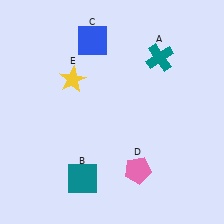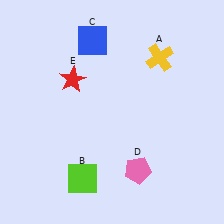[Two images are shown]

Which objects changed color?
A changed from teal to yellow. B changed from teal to lime. E changed from yellow to red.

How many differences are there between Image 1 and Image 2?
There are 3 differences between the two images.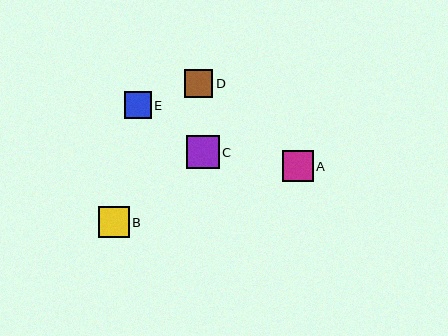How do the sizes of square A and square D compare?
Square A and square D are approximately the same size.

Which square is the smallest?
Square E is the smallest with a size of approximately 26 pixels.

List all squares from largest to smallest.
From largest to smallest: C, B, A, D, E.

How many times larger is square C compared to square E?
Square C is approximately 1.3 times the size of square E.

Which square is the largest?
Square C is the largest with a size of approximately 33 pixels.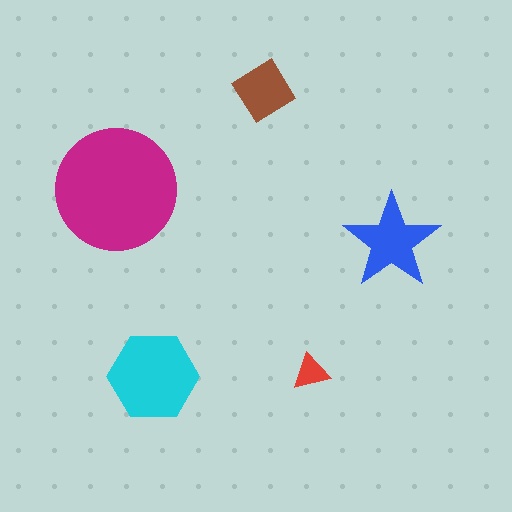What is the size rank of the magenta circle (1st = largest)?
1st.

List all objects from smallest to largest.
The red triangle, the brown diamond, the blue star, the cyan hexagon, the magenta circle.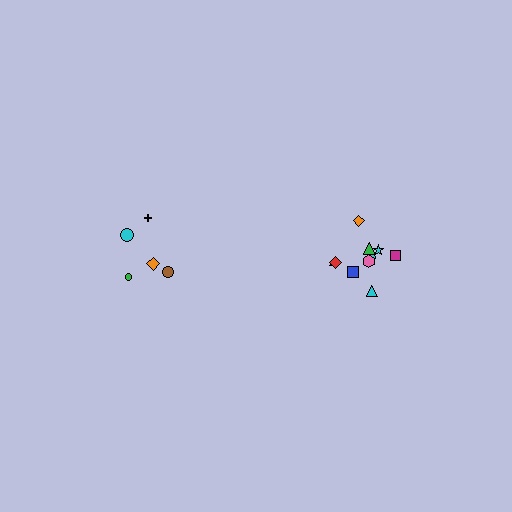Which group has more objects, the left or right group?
The right group.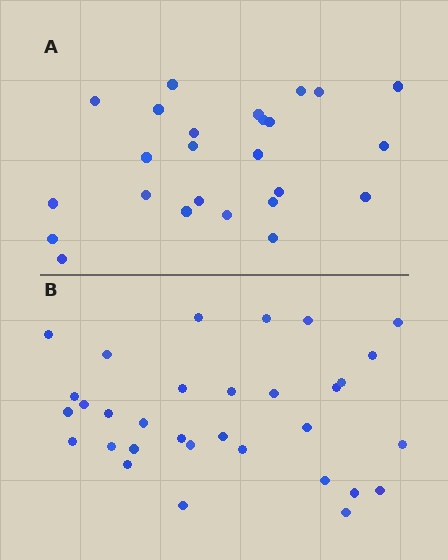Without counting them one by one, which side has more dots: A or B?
Region B (the bottom region) has more dots.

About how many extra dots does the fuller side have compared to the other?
Region B has roughly 8 or so more dots than region A.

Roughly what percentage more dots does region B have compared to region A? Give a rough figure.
About 30% more.